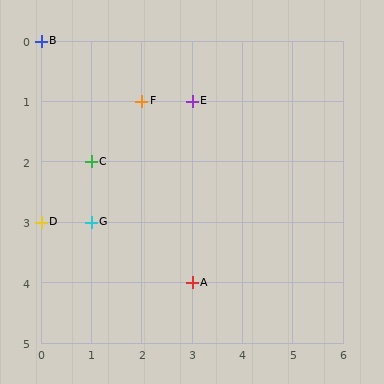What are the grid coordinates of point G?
Point G is at grid coordinates (1, 3).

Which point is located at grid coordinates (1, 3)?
Point G is at (1, 3).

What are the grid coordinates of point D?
Point D is at grid coordinates (0, 3).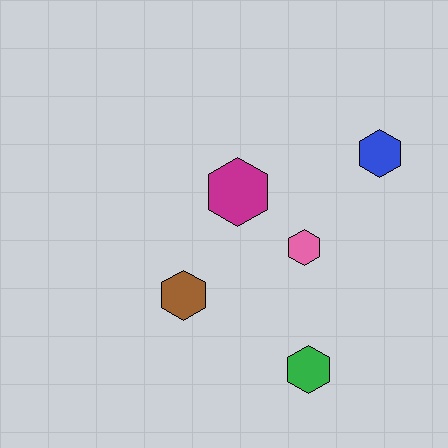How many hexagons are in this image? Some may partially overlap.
There are 5 hexagons.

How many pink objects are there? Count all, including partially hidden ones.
There is 1 pink object.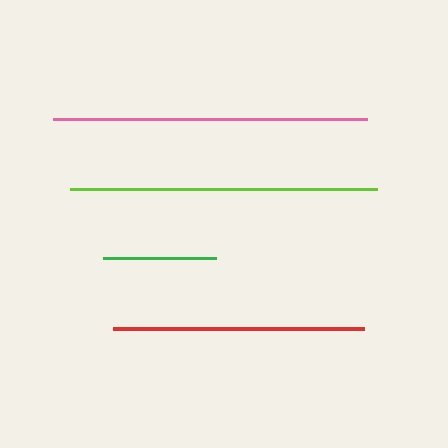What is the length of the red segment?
The red segment is approximately 251 pixels long.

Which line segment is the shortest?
The green line is the shortest at approximately 113 pixels.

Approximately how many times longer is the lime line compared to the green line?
The lime line is approximately 2.7 times the length of the green line.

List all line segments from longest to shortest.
From longest to shortest: pink, lime, red, green.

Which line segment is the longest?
The pink line is the longest at approximately 314 pixels.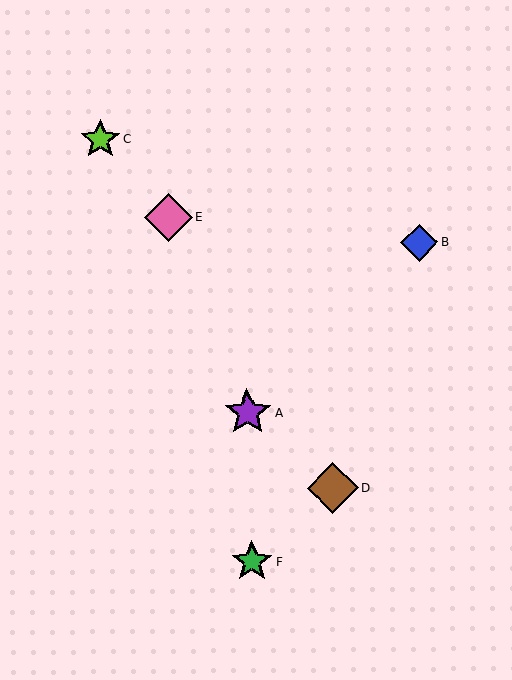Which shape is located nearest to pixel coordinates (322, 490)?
The brown diamond (labeled D) at (333, 488) is nearest to that location.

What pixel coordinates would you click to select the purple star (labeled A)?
Click at (247, 413) to select the purple star A.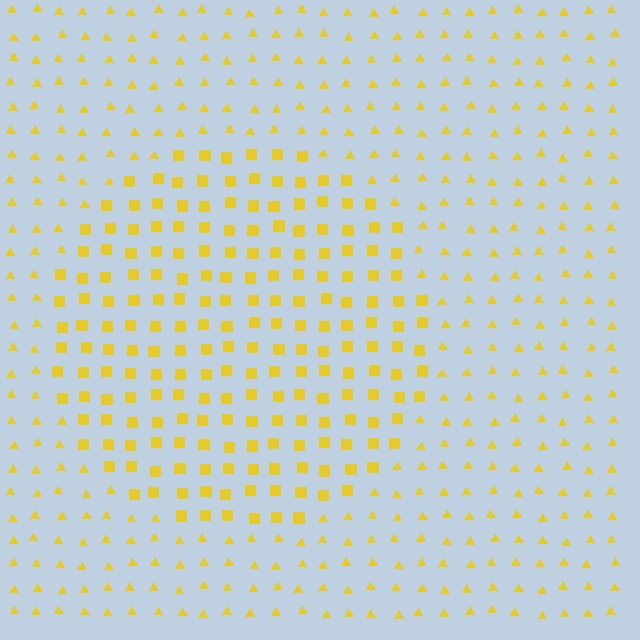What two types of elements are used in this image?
The image uses squares inside the circle region and triangles outside it.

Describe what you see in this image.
The image is filled with small yellow elements arranged in a uniform grid. A circle-shaped region contains squares, while the surrounding area contains triangles. The boundary is defined purely by the change in element shape.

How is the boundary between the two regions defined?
The boundary is defined by a change in element shape: squares inside vs. triangles outside. All elements share the same color and spacing.